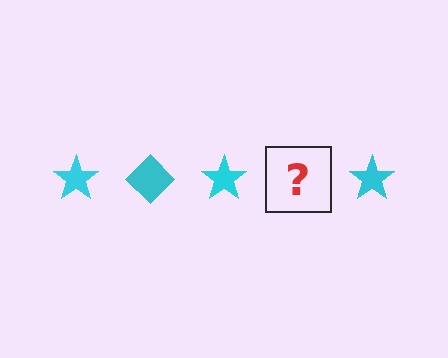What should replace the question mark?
The question mark should be replaced with a cyan diamond.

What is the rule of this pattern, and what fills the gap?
The rule is that the pattern cycles through star, diamond shapes in cyan. The gap should be filled with a cyan diamond.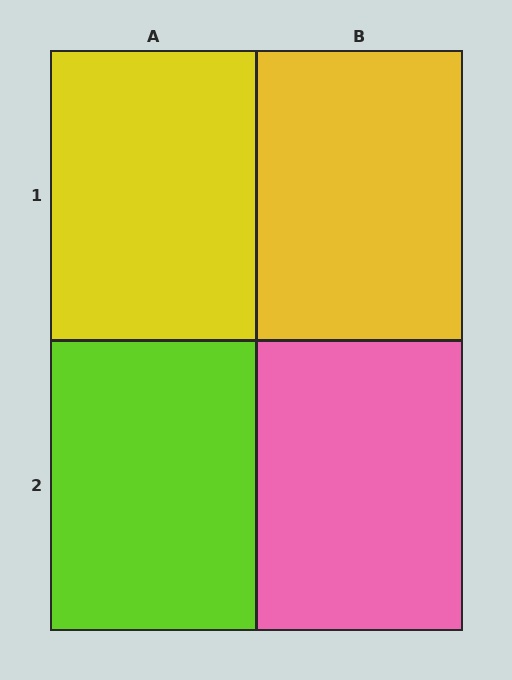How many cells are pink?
1 cell is pink.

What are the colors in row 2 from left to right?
Lime, pink.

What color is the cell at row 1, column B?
Yellow.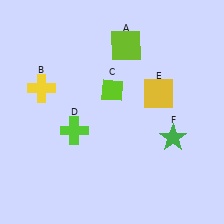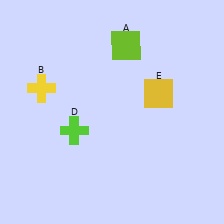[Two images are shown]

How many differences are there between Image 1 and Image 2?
There are 2 differences between the two images.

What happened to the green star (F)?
The green star (F) was removed in Image 2. It was in the bottom-right area of Image 1.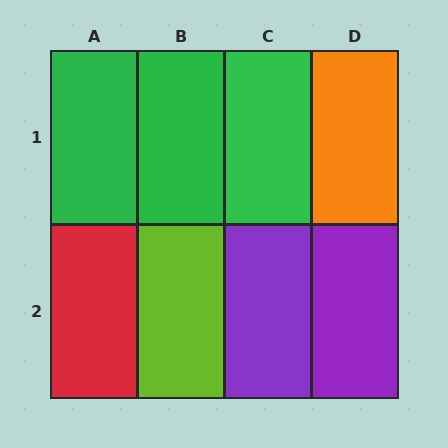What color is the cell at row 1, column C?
Green.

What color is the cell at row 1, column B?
Green.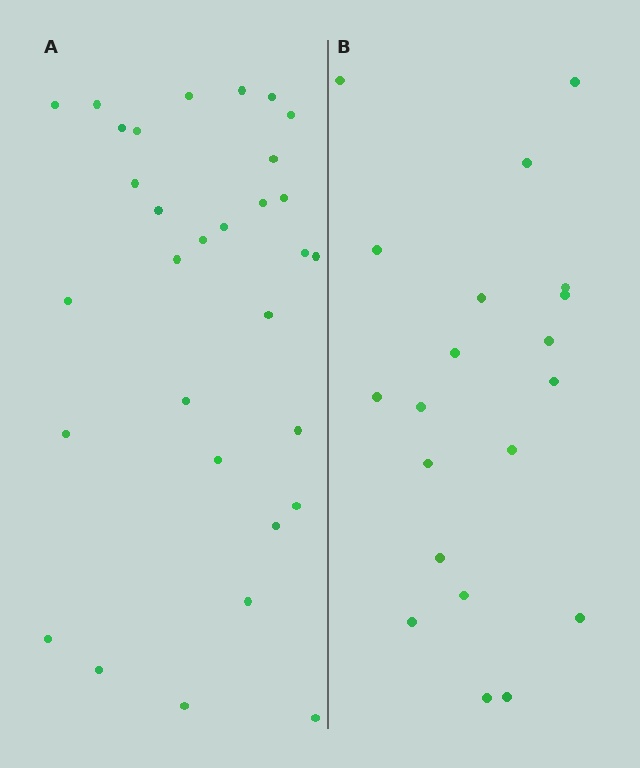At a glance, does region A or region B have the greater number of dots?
Region A (the left region) has more dots.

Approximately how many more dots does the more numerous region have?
Region A has roughly 12 or so more dots than region B.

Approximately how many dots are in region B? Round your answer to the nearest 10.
About 20 dots.